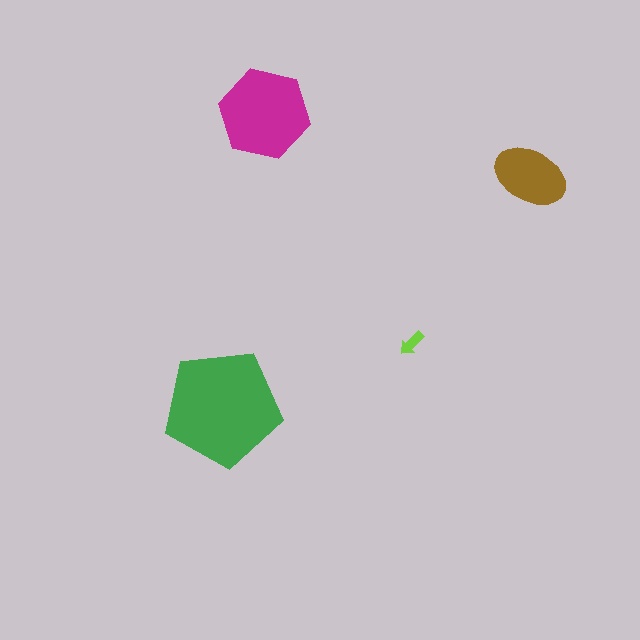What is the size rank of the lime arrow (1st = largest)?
4th.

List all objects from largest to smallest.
The green pentagon, the magenta hexagon, the brown ellipse, the lime arrow.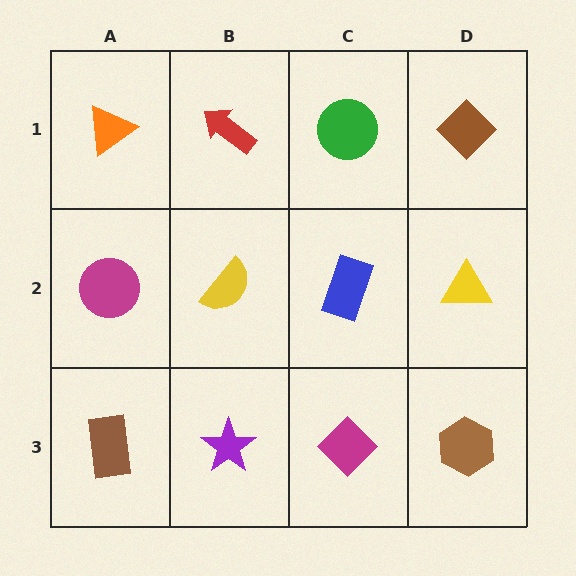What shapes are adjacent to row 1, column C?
A blue rectangle (row 2, column C), a red arrow (row 1, column B), a brown diamond (row 1, column D).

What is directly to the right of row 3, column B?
A magenta diamond.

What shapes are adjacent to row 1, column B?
A yellow semicircle (row 2, column B), an orange triangle (row 1, column A), a green circle (row 1, column C).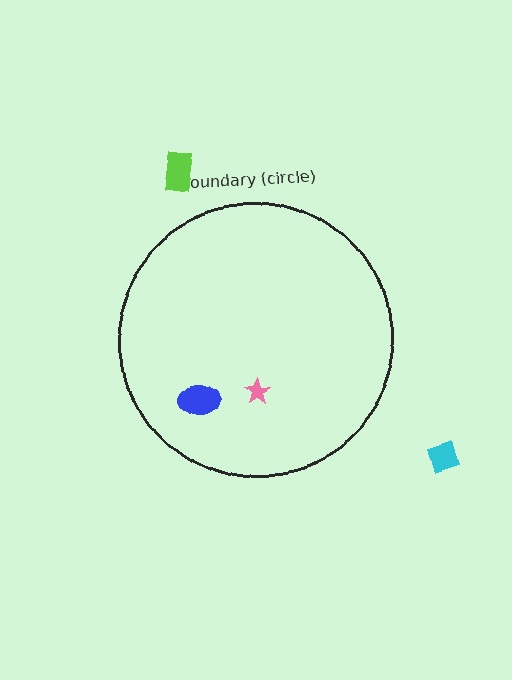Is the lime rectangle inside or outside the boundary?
Outside.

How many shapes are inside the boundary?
2 inside, 2 outside.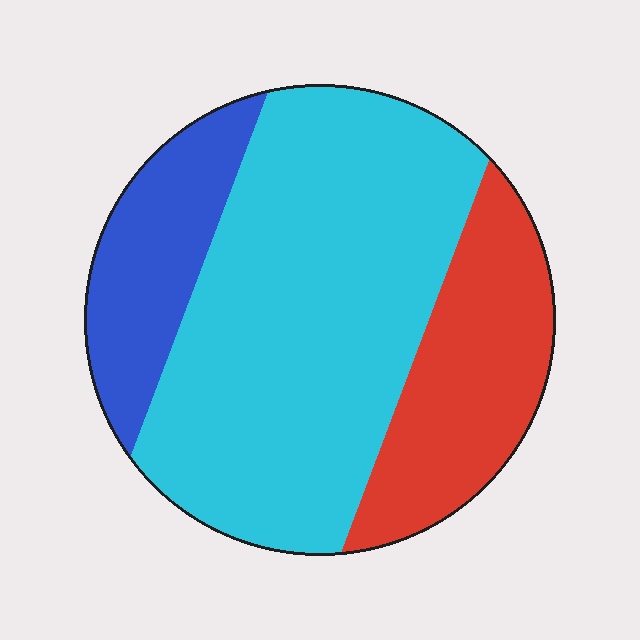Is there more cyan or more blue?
Cyan.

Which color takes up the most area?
Cyan, at roughly 60%.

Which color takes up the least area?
Blue, at roughly 15%.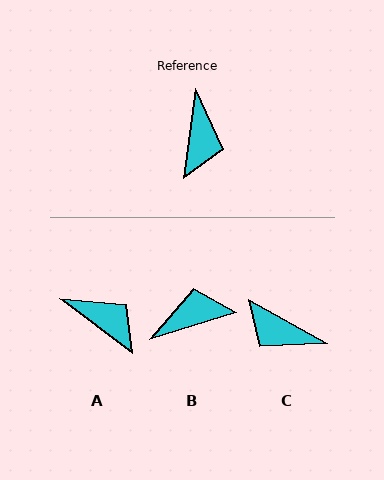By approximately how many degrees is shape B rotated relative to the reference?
Approximately 115 degrees counter-clockwise.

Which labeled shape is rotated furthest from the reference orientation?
B, about 115 degrees away.